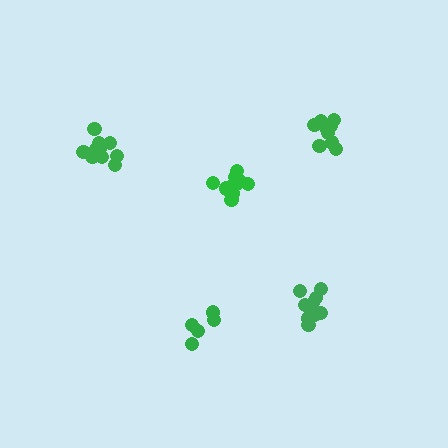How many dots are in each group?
Group 1: 10 dots, Group 2: 10 dots, Group 3: 11 dots, Group 4: 10 dots, Group 5: 5 dots (46 total).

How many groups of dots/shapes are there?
There are 5 groups.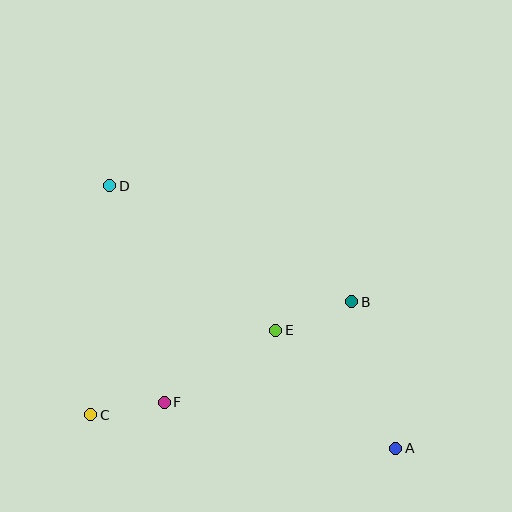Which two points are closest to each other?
Points C and F are closest to each other.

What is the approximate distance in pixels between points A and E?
The distance between A and E is approximately 169 pixels.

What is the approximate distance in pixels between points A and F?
The distance between A and F is approximately 236 pixels.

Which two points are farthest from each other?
Points A and D are farthest from each other.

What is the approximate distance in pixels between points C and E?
The distance between C and E is approximately 204 pixels.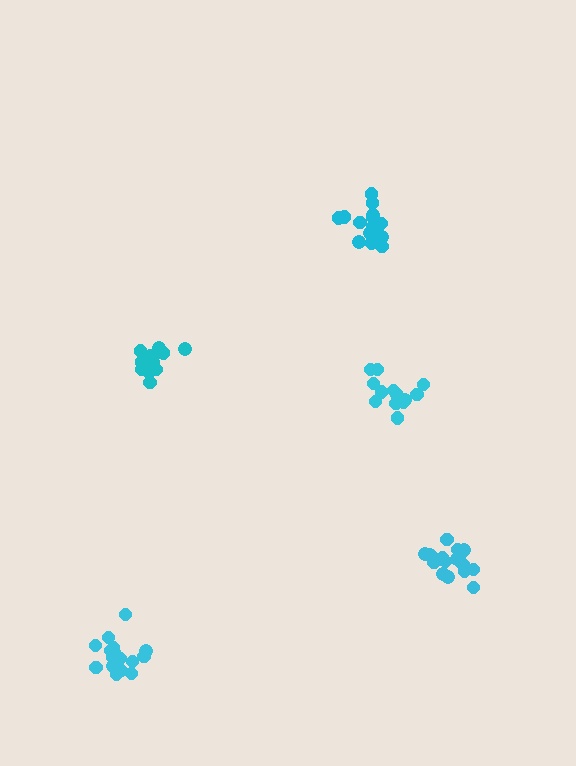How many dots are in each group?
Group 1: 17 dots, Group 2: 14 dots, Group 3: 19 dots, Group 4: 14 dots, Group 5: 20 dots (84 total).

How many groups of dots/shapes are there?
There are 5 groups.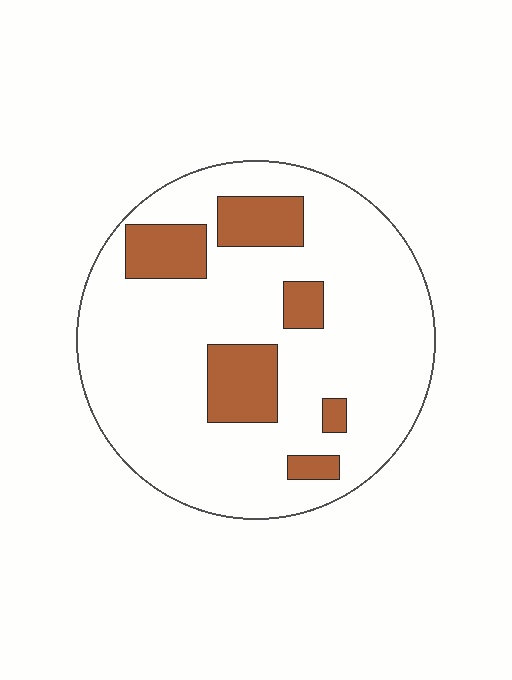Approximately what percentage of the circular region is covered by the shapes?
Approximately 20%.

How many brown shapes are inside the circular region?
6.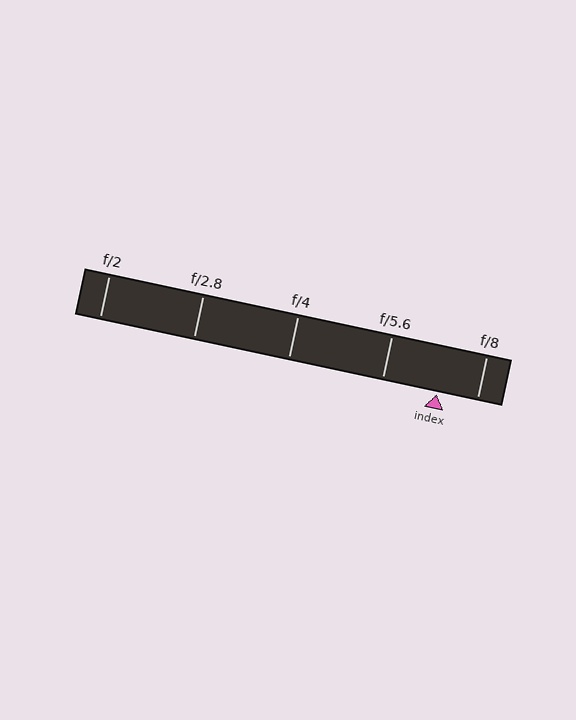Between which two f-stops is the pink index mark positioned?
The index mark is between f/5.6 and f/8.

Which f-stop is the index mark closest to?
The index mark is closest to f/8.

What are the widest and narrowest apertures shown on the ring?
The widest aperture shown is f/2 and the narrowest is f/8.